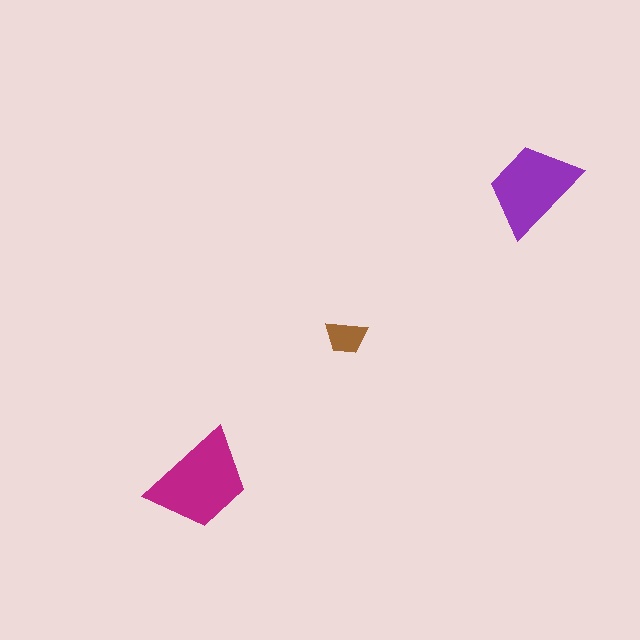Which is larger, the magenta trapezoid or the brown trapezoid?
The magenta one.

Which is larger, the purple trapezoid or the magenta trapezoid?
The magenta one.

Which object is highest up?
The purple trapezoid is topmost.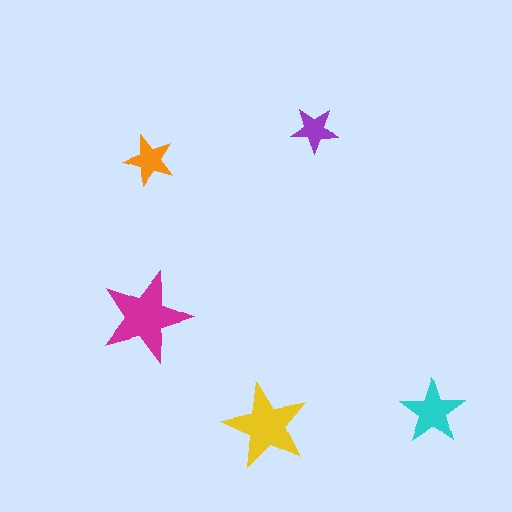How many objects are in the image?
There are 5 objects in the image.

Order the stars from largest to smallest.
the magenta one, the yellow one, the cyan one, the orange one, the purple one.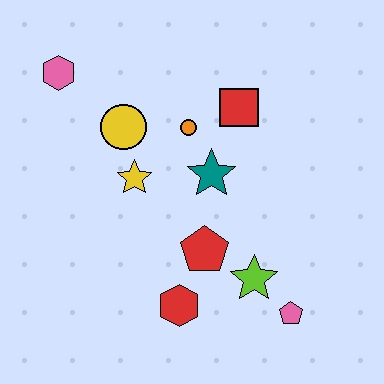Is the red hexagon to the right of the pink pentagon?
No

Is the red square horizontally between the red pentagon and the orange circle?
No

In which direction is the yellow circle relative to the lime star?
The yellow circle is above the lime star.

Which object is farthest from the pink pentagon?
The pink hexagon is farthest from the pink pentagon.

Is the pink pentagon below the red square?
Yes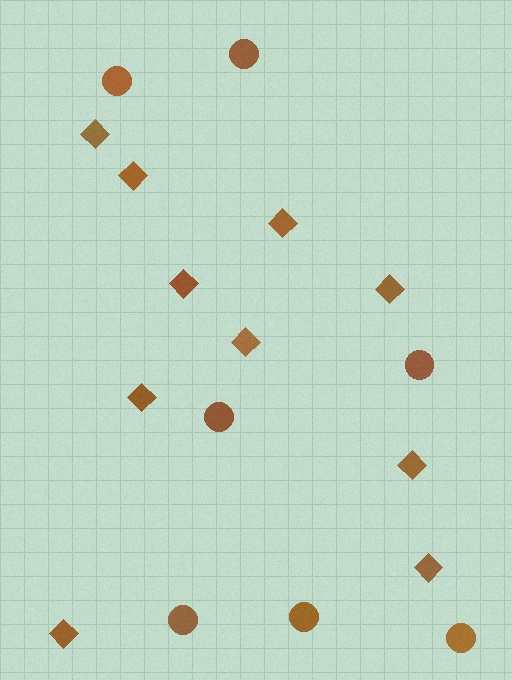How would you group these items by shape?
There are 2 groups: one group of diamonds (10) and one group of circles (7).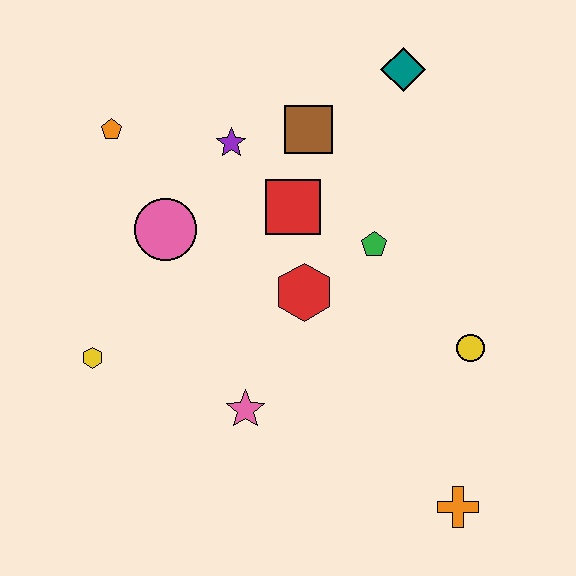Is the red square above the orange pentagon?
No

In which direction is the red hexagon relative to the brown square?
The red hexagon is below the brown square.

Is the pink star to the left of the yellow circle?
Yes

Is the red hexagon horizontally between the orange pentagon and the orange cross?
Yes